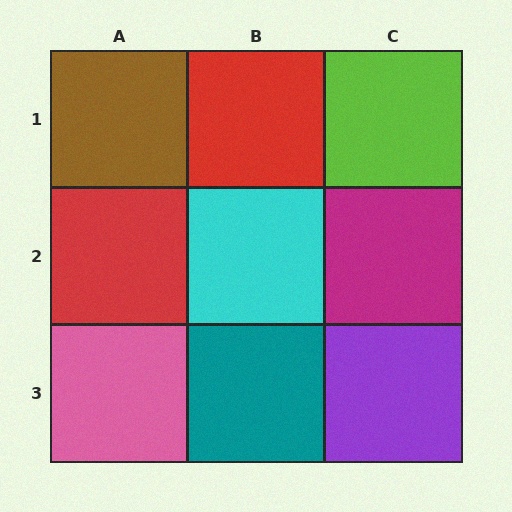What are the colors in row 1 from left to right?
Brown, red, lime.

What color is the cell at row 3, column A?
Pink.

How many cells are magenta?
1 cell is magenta.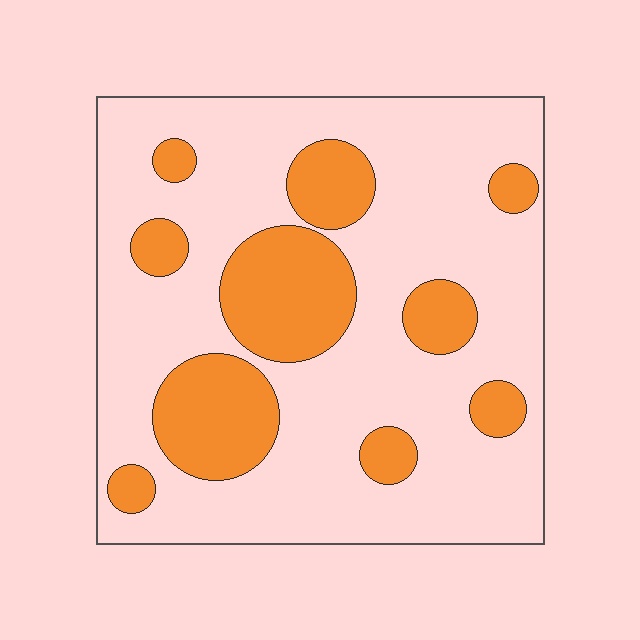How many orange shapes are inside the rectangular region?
10.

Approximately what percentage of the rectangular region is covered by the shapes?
Approximately 25%.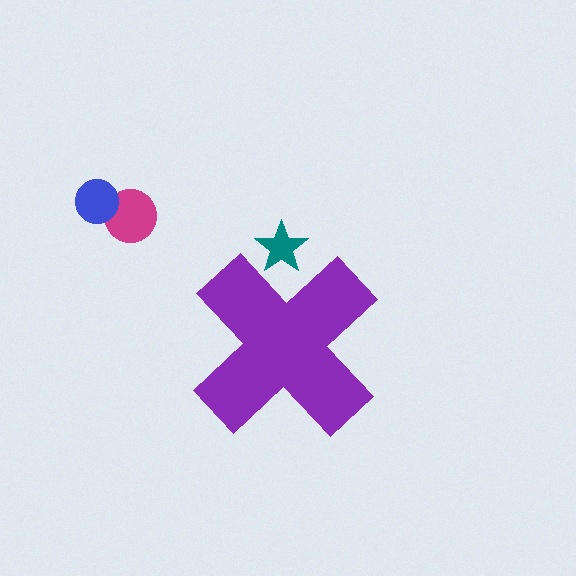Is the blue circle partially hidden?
No, the blue circle is fully visible.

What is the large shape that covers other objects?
A purple cross.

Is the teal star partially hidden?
Yes, the teal star is partially hidden behind the purple cross.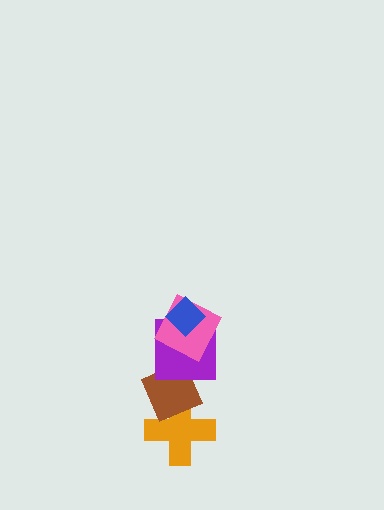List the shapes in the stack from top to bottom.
From top to bottom: the blue diamond, the pink square, the purple square, the brown diamond, the orange cross.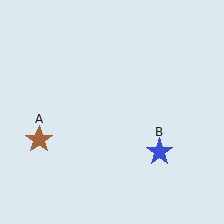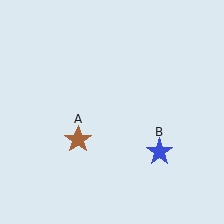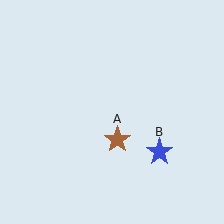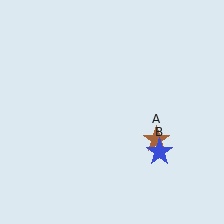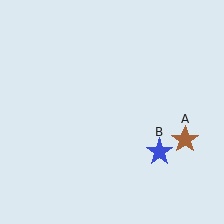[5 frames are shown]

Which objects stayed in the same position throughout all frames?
Blue star (object B) remained stationary.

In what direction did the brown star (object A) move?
The brown star (object A) moved right.